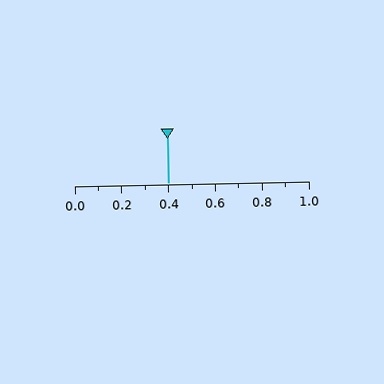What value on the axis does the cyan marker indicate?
The marker indicates approximately 0.4.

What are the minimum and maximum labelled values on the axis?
The axis runs from 0.0 to 1.0.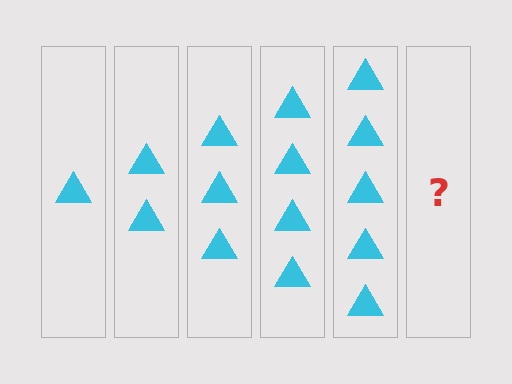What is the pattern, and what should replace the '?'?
The pattern is that each step adds one more triangle. The '?' should be 6 triangles.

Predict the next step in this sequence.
The next step is 6 triangles.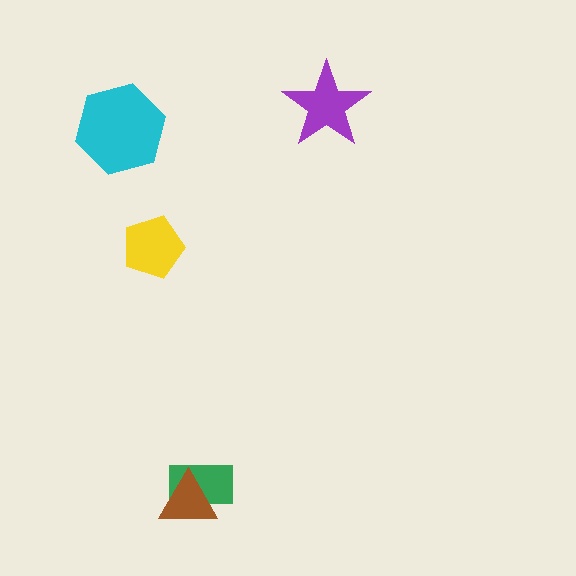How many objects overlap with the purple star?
0 objects overlap with the purple star.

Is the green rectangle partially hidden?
Yes, it is partially covered by another shape.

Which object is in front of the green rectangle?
The brown triangle is in front of the green rectangle.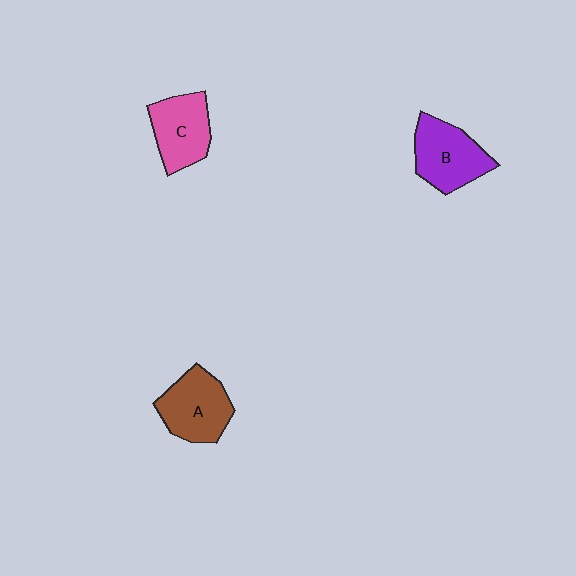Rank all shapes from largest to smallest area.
From largest to smallest: A (brown), B (purple), C (pink).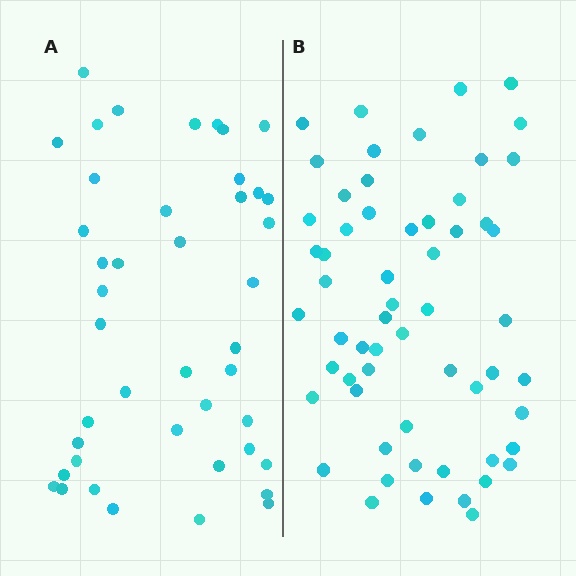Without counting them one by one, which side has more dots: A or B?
Region B (the right region) has more dots.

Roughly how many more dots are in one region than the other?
Region B has approximately 15 more dots than region A.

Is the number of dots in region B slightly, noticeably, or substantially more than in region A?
Region B has noticeably more, but not dramatically so. The ratio is roughly 1.4 to 1.